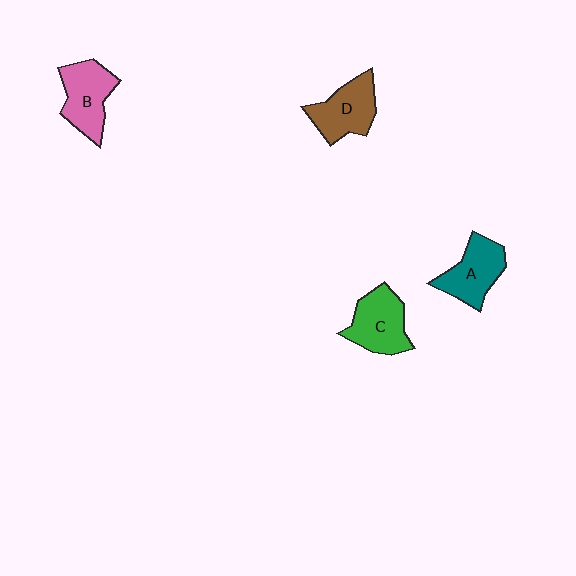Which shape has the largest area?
Shape C (green).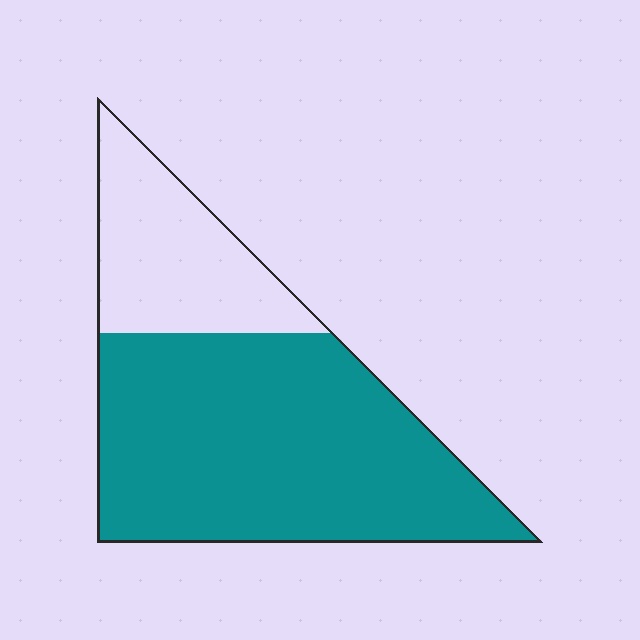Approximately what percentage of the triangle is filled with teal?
Approximately 70%.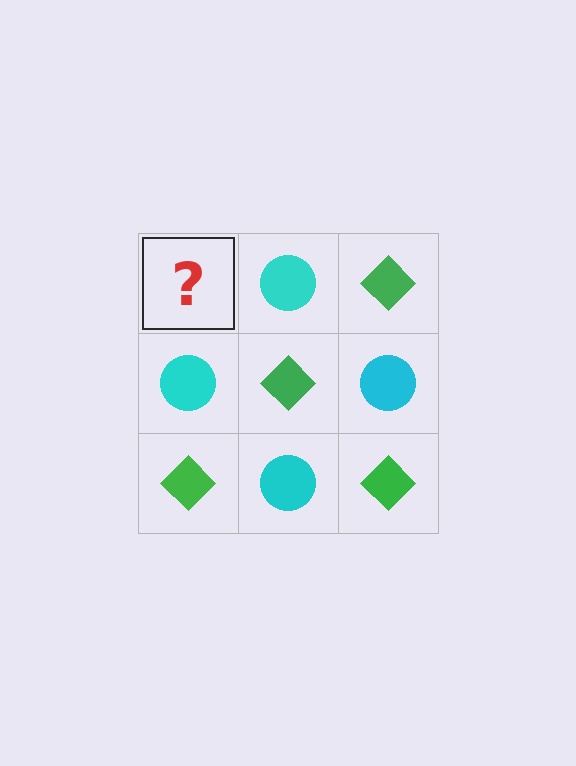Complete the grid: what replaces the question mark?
The question mark should be replaced with a green diamond.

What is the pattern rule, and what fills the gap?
The rule is that it alternates green diamond and cyan circle in a checkerboard pattern. The gap should be filled with a green diamond.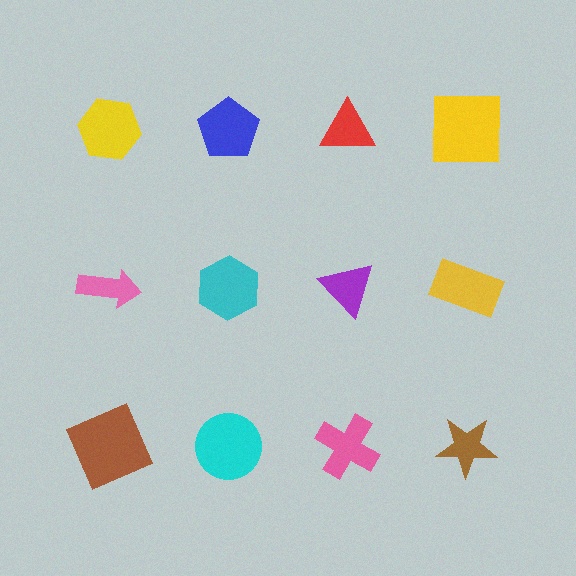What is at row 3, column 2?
A cyan circle.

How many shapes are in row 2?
4 shapes.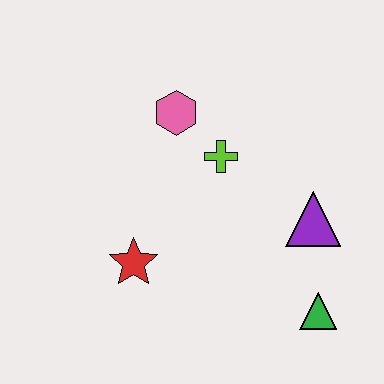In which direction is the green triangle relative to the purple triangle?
The green triangle is below the purple triangle.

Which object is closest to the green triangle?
The purple triangle is closest to the green triangle.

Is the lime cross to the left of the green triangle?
Yes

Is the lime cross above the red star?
Yes